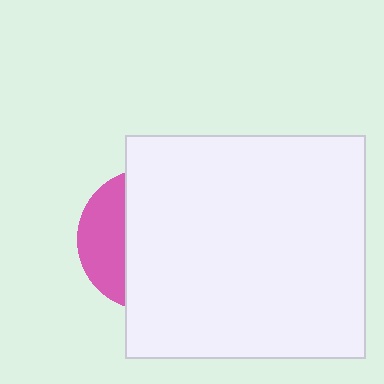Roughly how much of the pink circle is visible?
A small part of it is visible (roughly 31%).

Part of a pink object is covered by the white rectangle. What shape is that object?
It is a circle.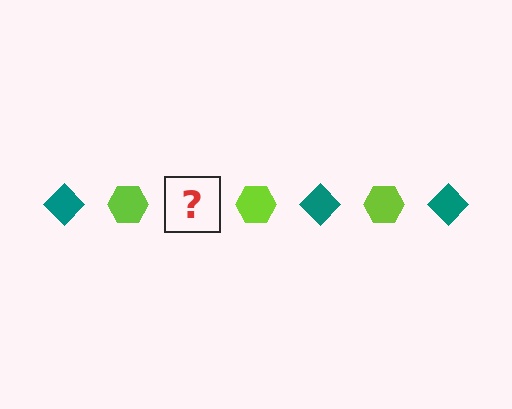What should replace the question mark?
The question mark should be replaced with a teal diamond.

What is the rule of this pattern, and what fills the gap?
The rule is that the pattern alternates between teal diamond and lime hexagon. The gap should be filled with a teal diamond.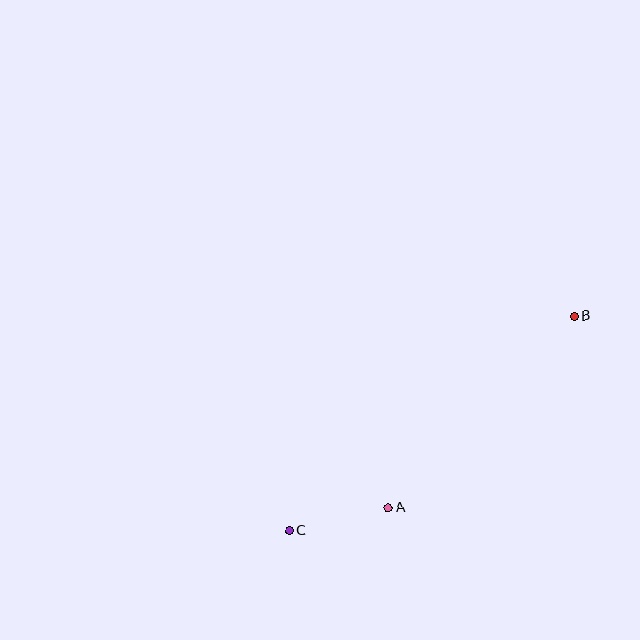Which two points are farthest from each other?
Points B and C are farthest from each other.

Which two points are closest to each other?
Points A and C are closest to each other.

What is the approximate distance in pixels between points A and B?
The distance between A and B is approximately 267 pixels.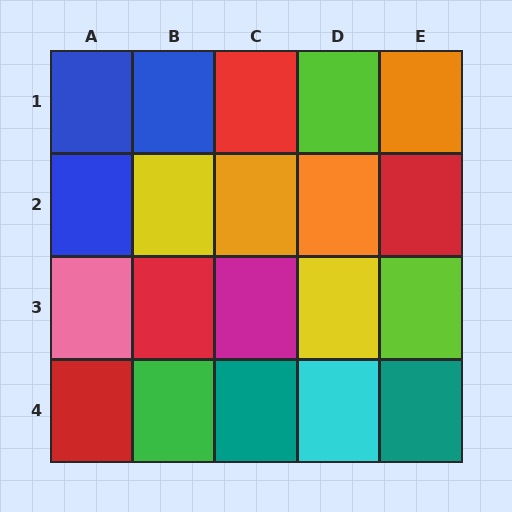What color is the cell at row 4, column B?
Green.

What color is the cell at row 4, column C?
Teal.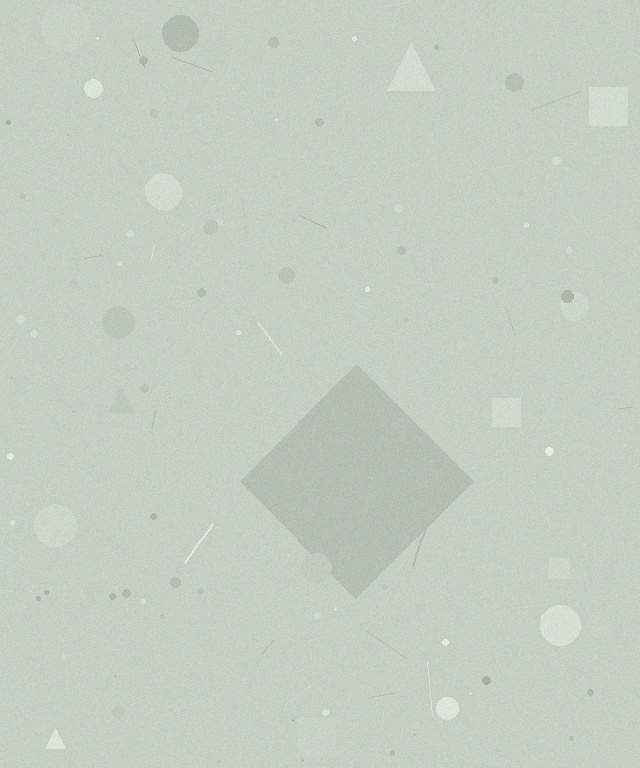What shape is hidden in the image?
A diamond is hidden in the image.